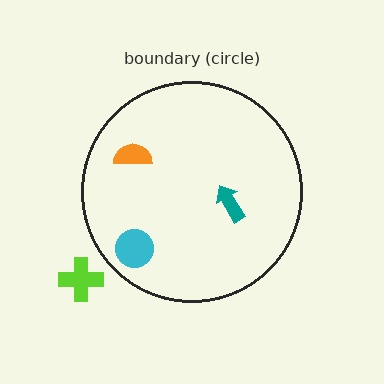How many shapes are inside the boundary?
3 inside, 1 outside.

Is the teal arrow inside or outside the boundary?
Inside.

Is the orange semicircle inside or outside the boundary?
Inside.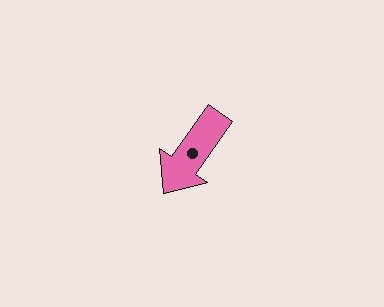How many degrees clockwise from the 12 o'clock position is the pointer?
Approximately 216 degrees.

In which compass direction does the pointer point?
Southwest.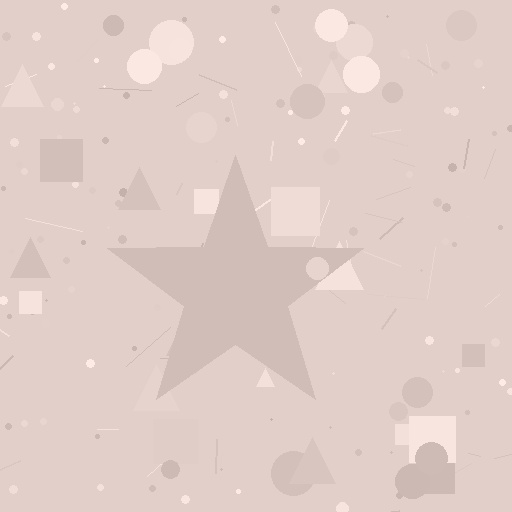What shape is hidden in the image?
A star is hidden in the image.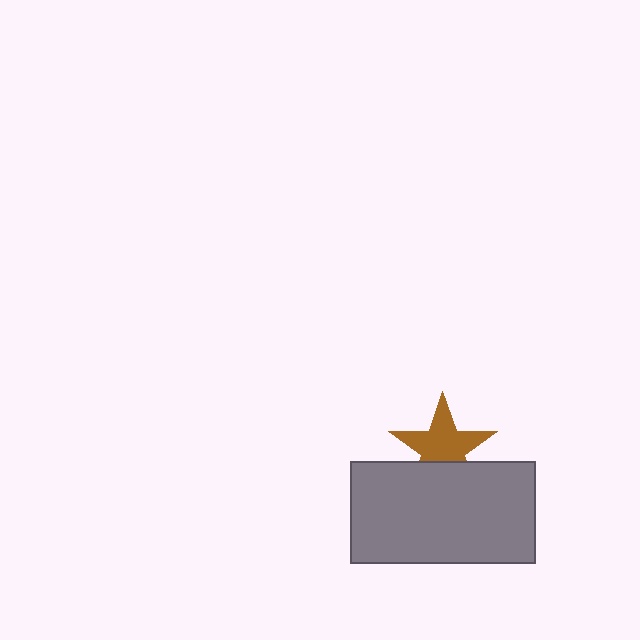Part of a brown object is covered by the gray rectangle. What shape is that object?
It is a star.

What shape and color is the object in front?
The object in front is a gray rectangle.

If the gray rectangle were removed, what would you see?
You would see the complete brown star.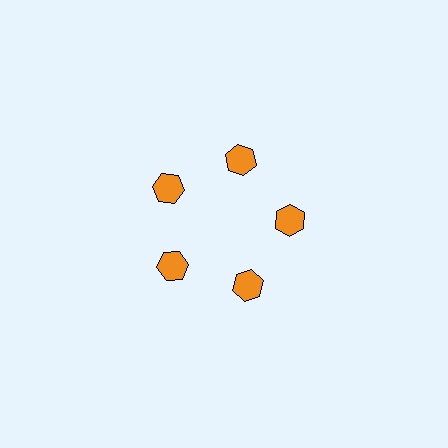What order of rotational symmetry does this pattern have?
This pattern has 5-fold rotational symmetry.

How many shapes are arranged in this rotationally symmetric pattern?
There are 5 shapes, arranged in 5 groups of 1.